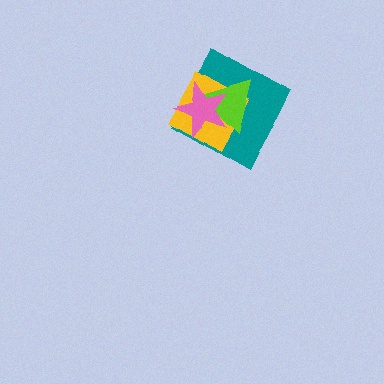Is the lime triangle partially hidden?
Yes, it is partially covered by another shape.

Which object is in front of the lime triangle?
The pink star is in front of the lime triangle.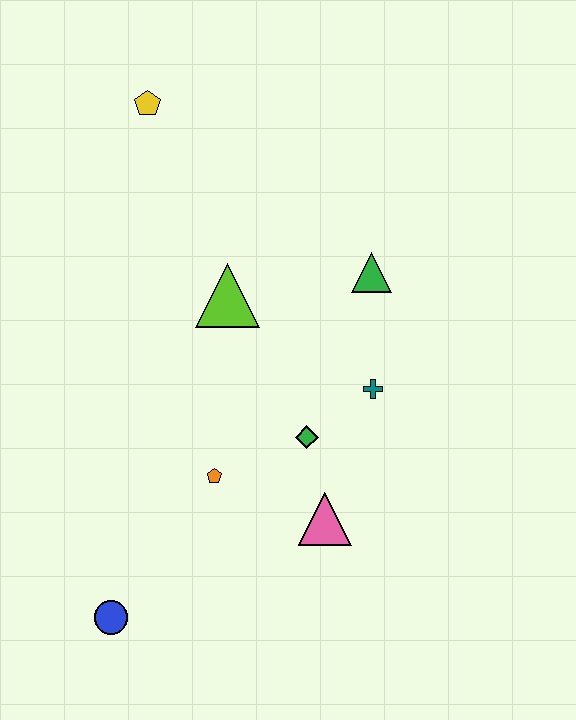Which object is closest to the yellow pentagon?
The lime triangle is closest to the yellow pentagon.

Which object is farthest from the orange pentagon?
The yellow pentagon is farthest from the orange pentagon.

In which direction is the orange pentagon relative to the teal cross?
The orange pentagon is to the left of the teal cross.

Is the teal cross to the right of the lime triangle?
Yes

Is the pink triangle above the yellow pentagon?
No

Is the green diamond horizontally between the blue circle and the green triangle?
Yes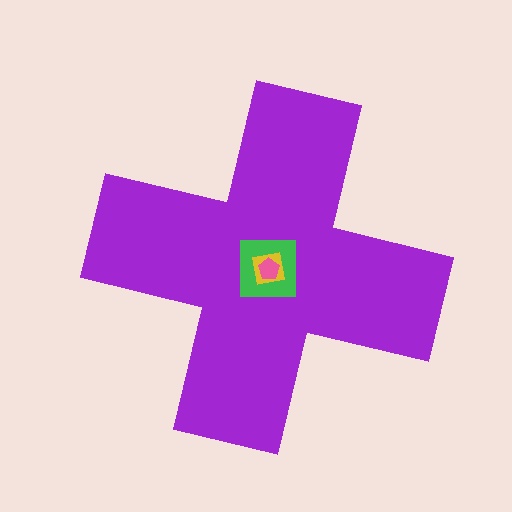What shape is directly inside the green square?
The yellow square.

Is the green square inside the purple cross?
Yes.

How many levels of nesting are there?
4.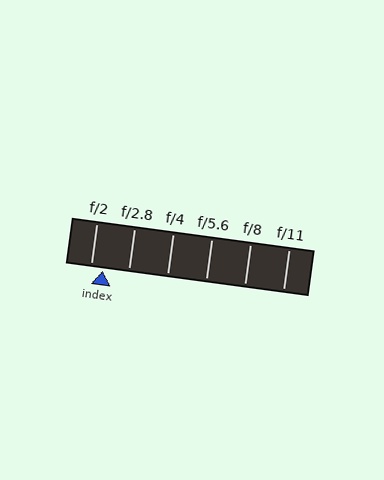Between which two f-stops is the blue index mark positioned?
The index mark is between f/2 and f/2.8.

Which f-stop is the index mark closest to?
The index mark is closest to f/2.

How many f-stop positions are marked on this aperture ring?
There are 6 f-stop positions marked.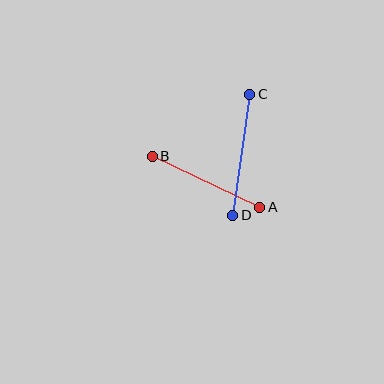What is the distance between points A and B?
The distance is approximately 119 pixels.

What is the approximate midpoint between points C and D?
The midpoint is at approximately (241, 155) pixels.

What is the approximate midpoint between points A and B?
The midpoint is at approximately (206, 182) pixels.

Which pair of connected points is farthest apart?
Points C and D are farthest apart.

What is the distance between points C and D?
The distance is approximately 122 pixels.